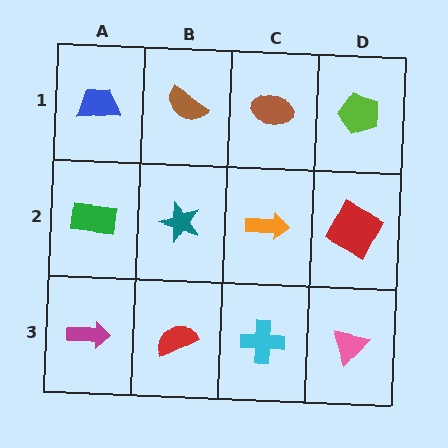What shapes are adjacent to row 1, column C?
An orange arrow (row 2, column C), a brown semicircle (row 1, column B), a lime pentagon (row 1, column D).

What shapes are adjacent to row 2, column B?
A brown semicircle (row 1, column B), a red semicircle (row 3, column B), a green rectangle (row 2, column A), an orange arrow (row 2, column C).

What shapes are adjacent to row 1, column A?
A green rectangle (row 2, column A), a brown semicircle (row 1, column B).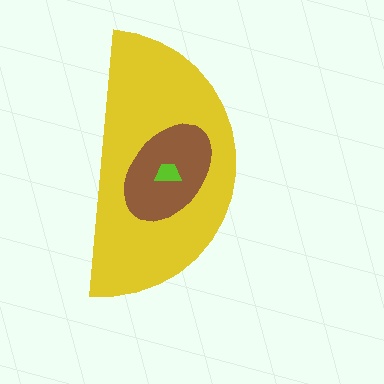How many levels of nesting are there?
3.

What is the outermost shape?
The yellow semicircle.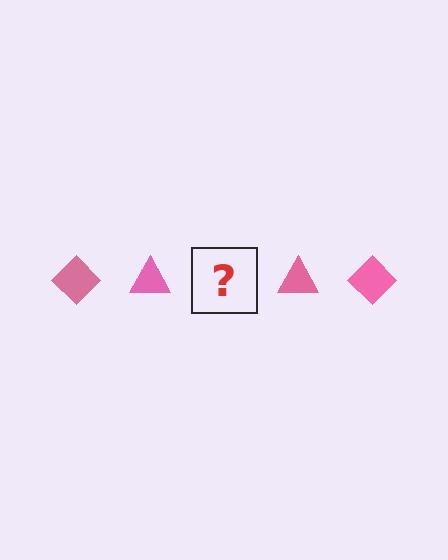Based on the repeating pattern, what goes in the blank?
The blank should be a pink diamond.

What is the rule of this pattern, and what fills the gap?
The rule is that the pattern cycles through diamond, triangle shapes in pink. The gap should be filled with a pink diamond.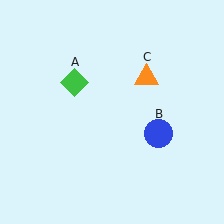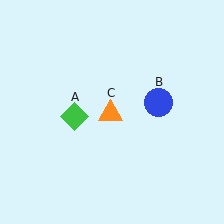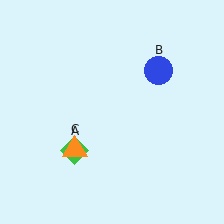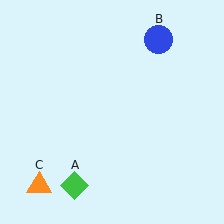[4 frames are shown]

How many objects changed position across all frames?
3 objects changed position: green diamond (object A), blue circle (object B), orange triangle (object C).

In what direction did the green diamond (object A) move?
The green diamond (object A) moved down.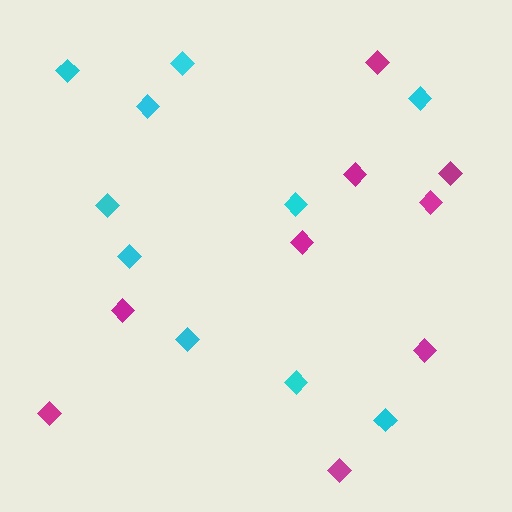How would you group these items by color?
There are 2 groups: one group of magenta diamonds (9) and one group of cyan diamonds (10).